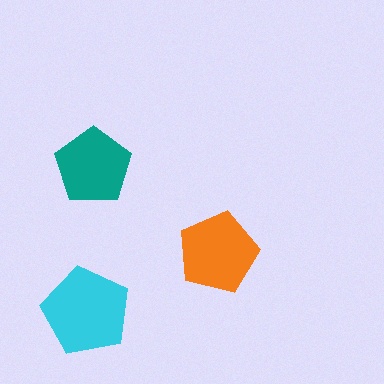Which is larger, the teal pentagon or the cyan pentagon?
The cyan one.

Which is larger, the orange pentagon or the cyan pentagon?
The cyan one.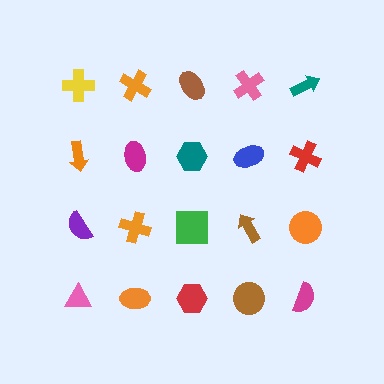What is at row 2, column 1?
An orange arrow.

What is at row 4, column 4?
A brown circle.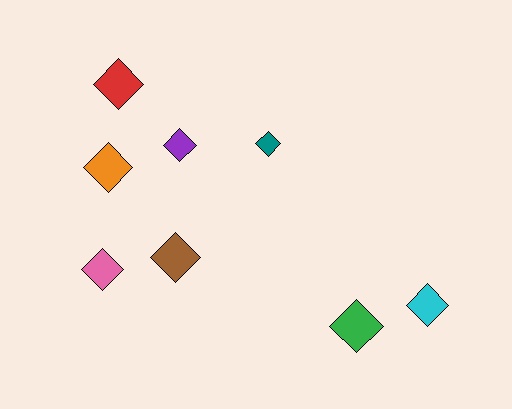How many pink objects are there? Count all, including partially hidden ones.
There is 1 pink object.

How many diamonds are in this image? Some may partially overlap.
There are 8 diamonds.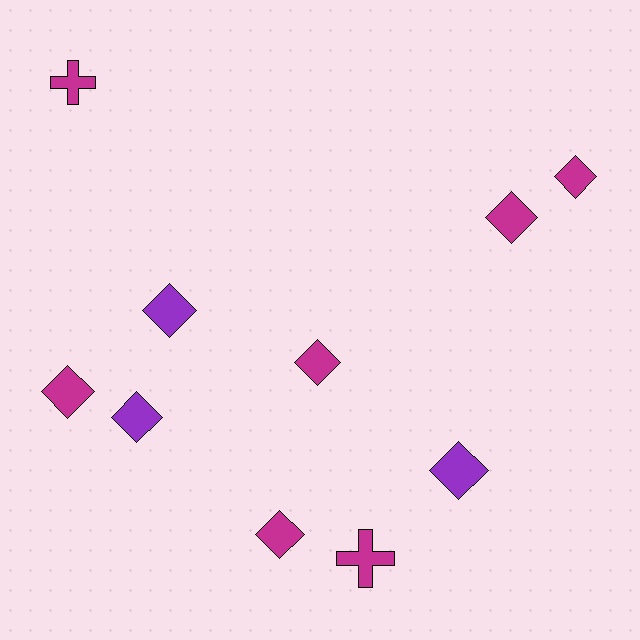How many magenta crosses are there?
There are 2 magenta crosses.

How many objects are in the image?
There are 10 objects.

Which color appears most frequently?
Magenta, with 7 objects.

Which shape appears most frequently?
Diamond, with 8 objects.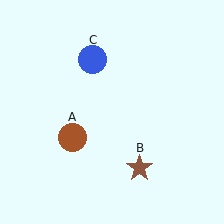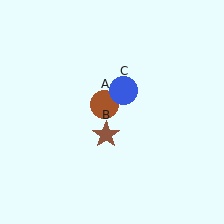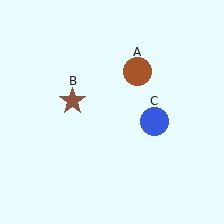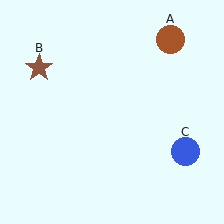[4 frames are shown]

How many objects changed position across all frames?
3 objects changed position: brown circle (object A), brown star (object B), blue circle (object C).